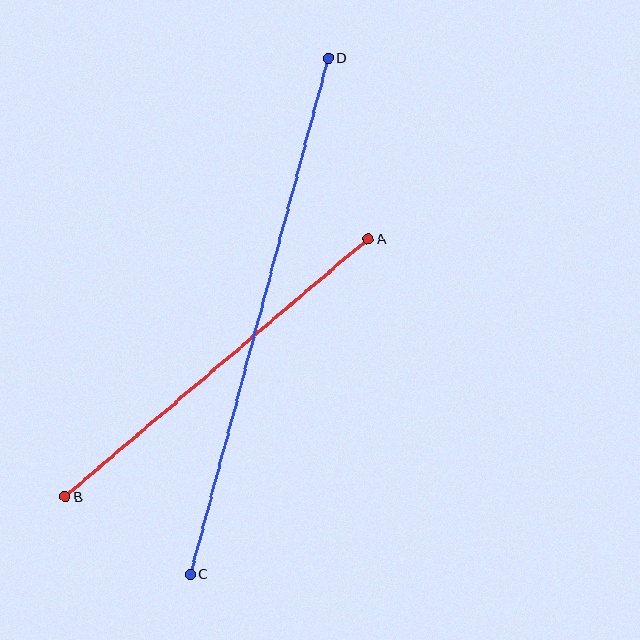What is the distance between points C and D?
The distance is approximately 534 pixels.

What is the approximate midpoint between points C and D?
The midpoint is at approximately (259, 316) pixels.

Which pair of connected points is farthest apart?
Points C and D are farthest apart.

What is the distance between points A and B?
The distance is approximately 398 pixels.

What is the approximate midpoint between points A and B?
The midpoint is at approximately (217, 368) pixels.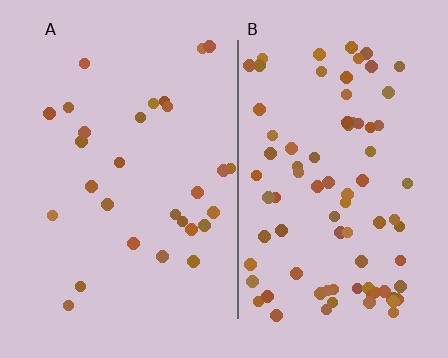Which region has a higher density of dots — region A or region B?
B (the right).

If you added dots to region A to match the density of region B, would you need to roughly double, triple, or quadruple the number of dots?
Approximately triple.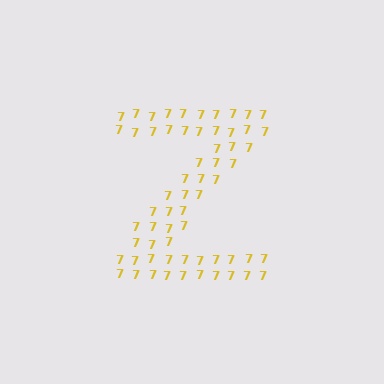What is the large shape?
The large shape is the letter Z.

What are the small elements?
The small elements are digit 7's.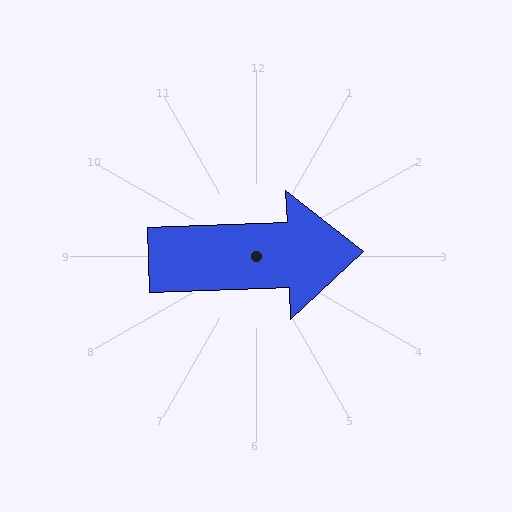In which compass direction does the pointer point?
East.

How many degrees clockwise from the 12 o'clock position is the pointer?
Approximately 88 degrees.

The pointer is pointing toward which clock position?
Roughly 3 o'clock.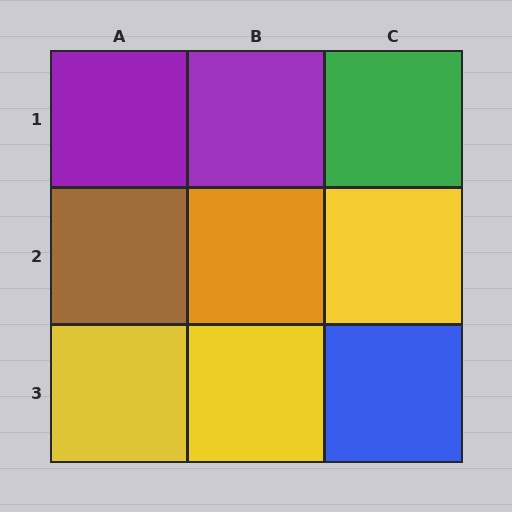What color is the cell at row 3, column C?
Blue.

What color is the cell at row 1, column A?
Purple.